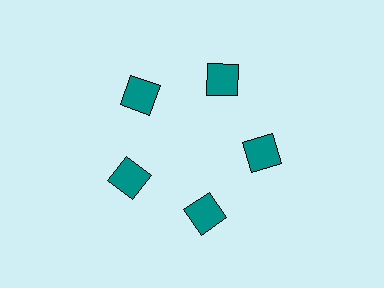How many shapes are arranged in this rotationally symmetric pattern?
There are 5 shapes, arranged in 5 groups of 1.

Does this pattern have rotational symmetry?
Yes, this pattern has 5-fold rotational symmetry. It looks the same after rotating 72 degrees around the center.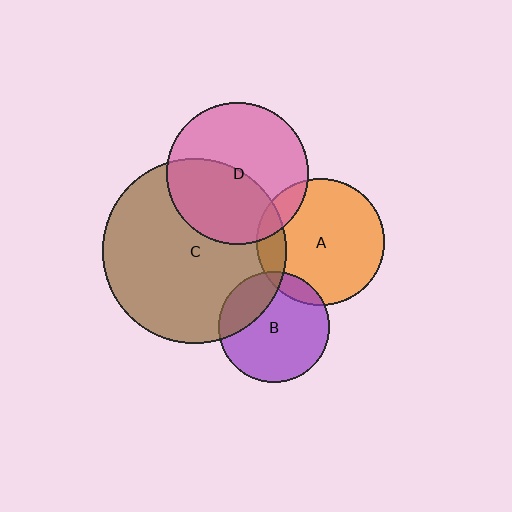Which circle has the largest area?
Circle C (brown).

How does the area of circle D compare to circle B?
Approximately 1.6 times.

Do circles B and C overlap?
Yes.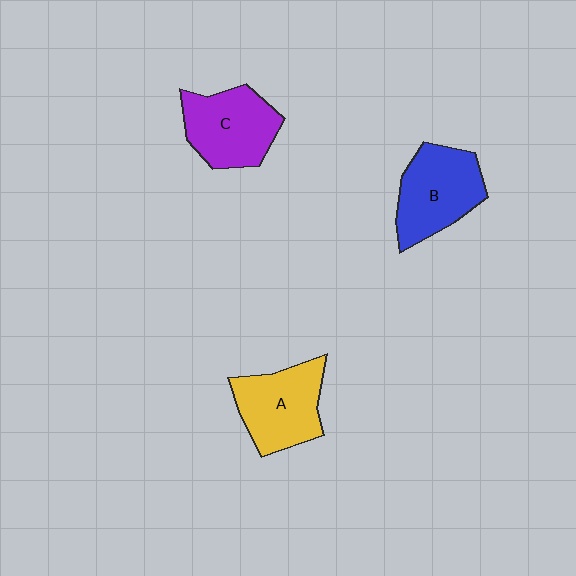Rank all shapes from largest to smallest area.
From largest to smallest: B (blue), A (yellow), C (purple).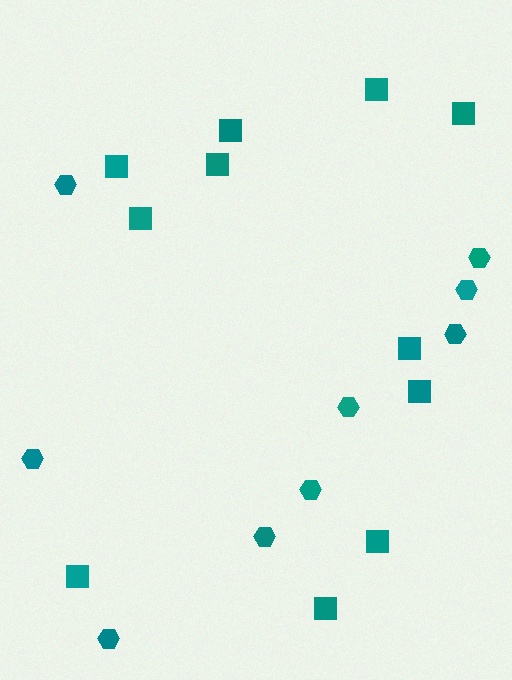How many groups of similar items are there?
There are 2 groups: one group of squares (11) and one group of hexagons (9).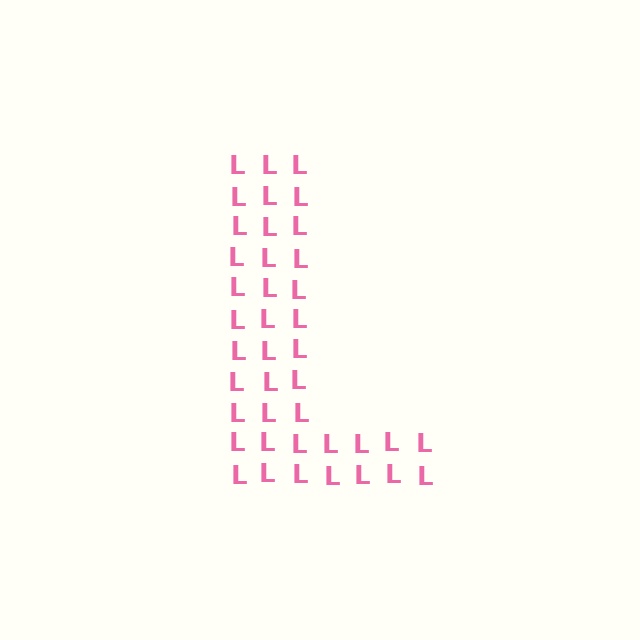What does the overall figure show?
The overall figure shows the letter L.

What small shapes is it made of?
It is made of small letter L's.